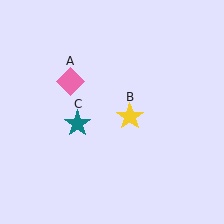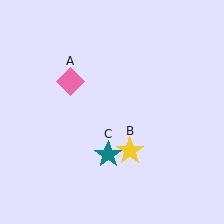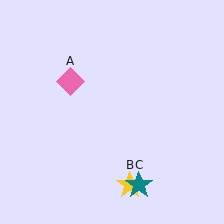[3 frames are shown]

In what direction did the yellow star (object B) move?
The yellow star (object B) moved down.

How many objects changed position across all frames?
2 objects changed position: yellow star (object B), teal star (object C).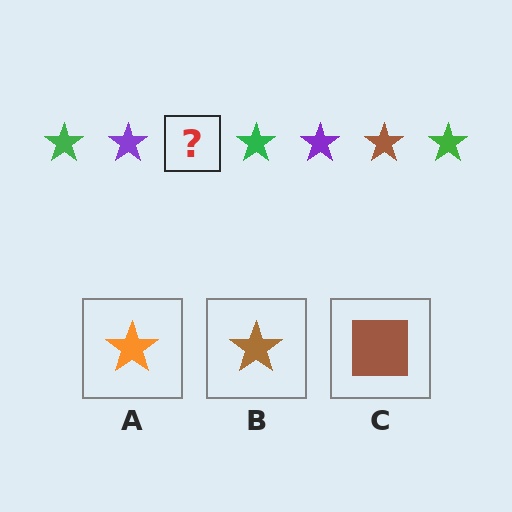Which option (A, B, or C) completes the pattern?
B.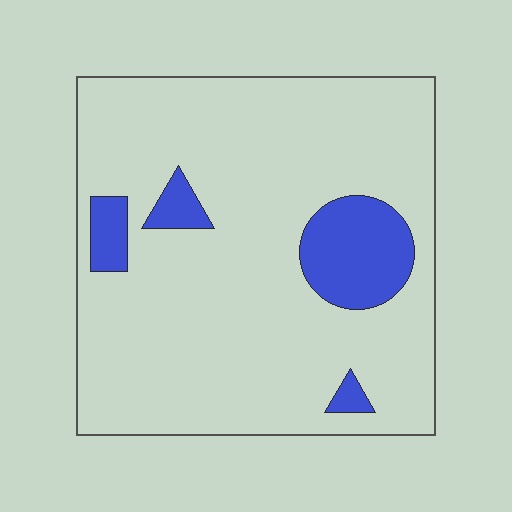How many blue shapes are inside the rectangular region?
4.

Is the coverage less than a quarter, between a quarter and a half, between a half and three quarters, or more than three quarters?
Less than a quarter.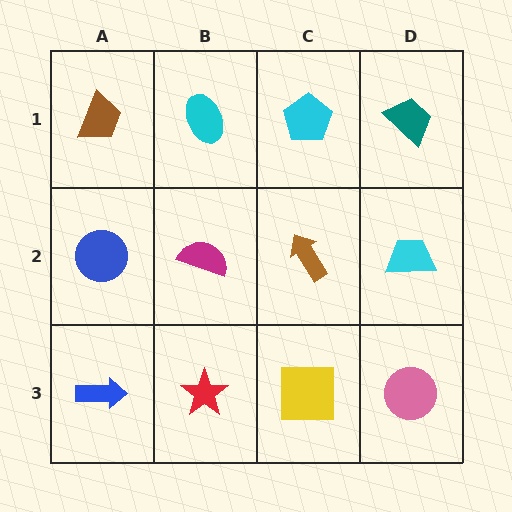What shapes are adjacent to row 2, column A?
A brown trapezoid (row 1, column A), a blue arrow (row 3, column A), a magenta semicircle (row 2, column B).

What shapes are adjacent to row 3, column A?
A blue circle (row 2, column A), a red star (row 3, column B).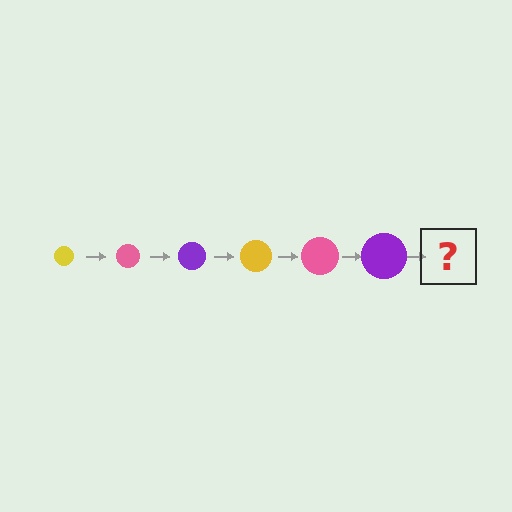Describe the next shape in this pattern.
It should be a yellow circle, larger than the previous one.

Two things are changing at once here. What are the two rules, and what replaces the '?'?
The two rules are that the circle grows larger each step and the color cycles through yellow, pink, and purple. The '?' should be a yellow circle, larger than the previous one.